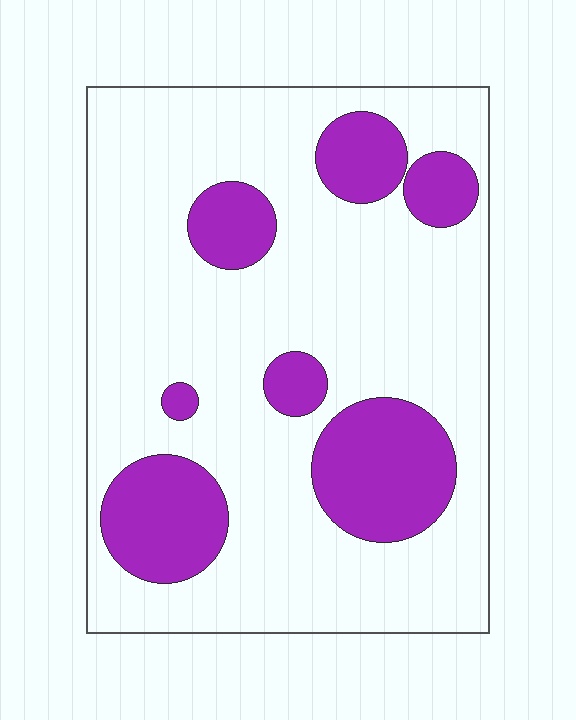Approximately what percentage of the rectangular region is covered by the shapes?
Approximately 25%.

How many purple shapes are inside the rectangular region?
7.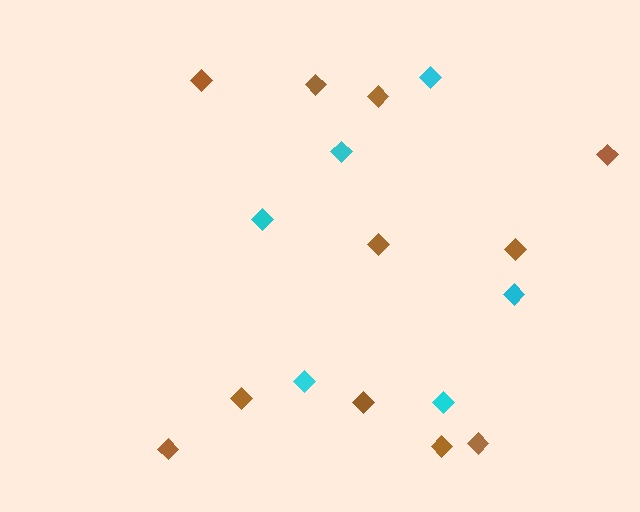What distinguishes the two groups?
There are 2 groups: one group of brown diamonds (11) and one group of cyan diamonds (6).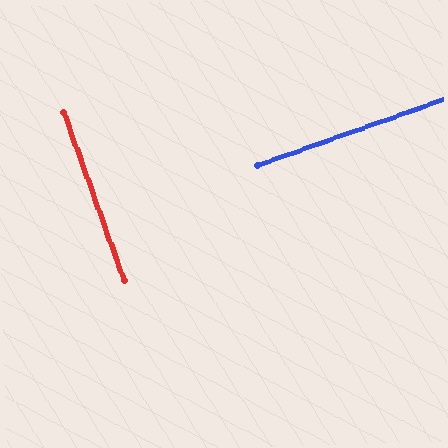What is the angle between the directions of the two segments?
Approximately 90 degrees.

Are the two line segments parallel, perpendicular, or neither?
Perpendicular — they meet at approximately 90°.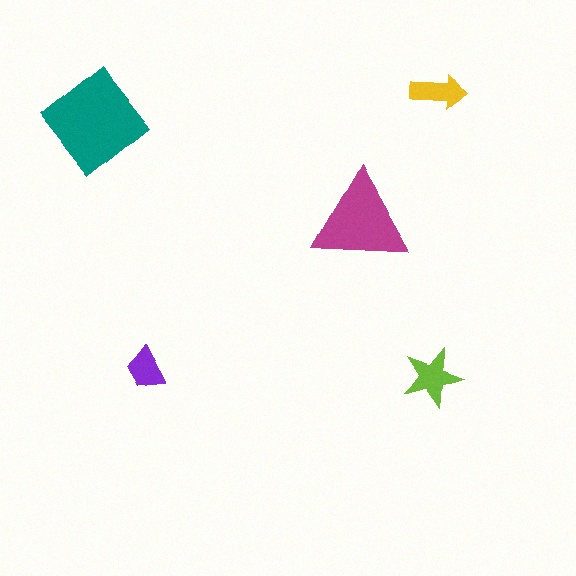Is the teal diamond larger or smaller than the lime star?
Larger.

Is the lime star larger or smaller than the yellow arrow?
Larger.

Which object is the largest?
The teal diamond.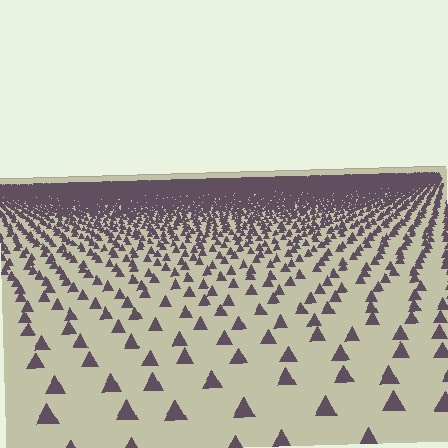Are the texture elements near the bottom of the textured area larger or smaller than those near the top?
Larger. Near the bottom, elements are closer to the viewer and appear at a bigger on-screen size.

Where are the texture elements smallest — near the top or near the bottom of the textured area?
Near the top.